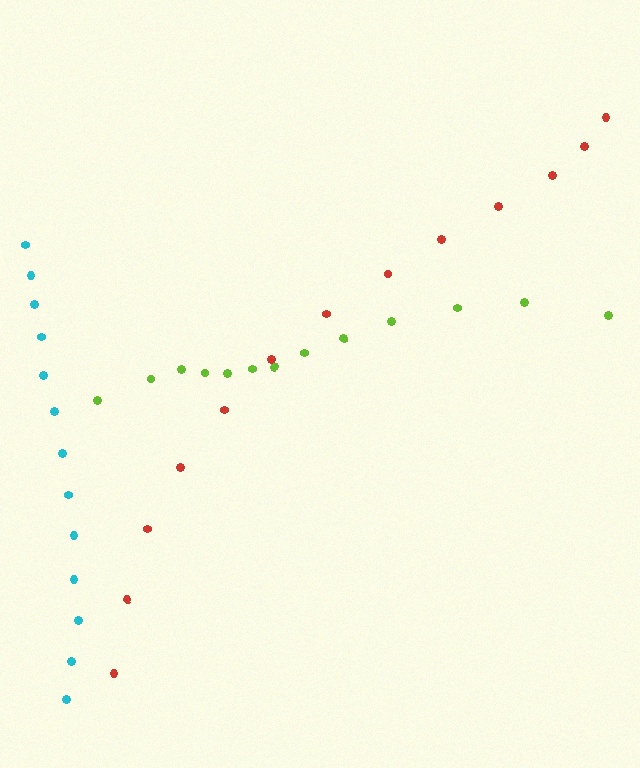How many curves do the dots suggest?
There are 3 distinct paths.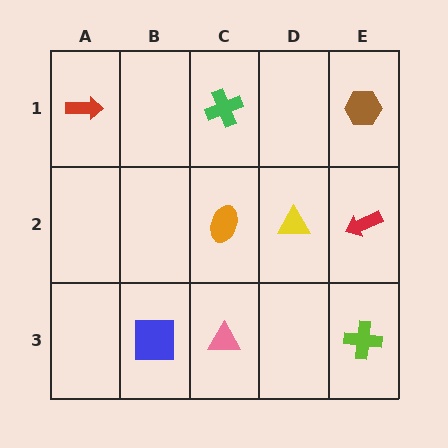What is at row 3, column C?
A pink triangle.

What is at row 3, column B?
A blue square.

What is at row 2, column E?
A red arrow.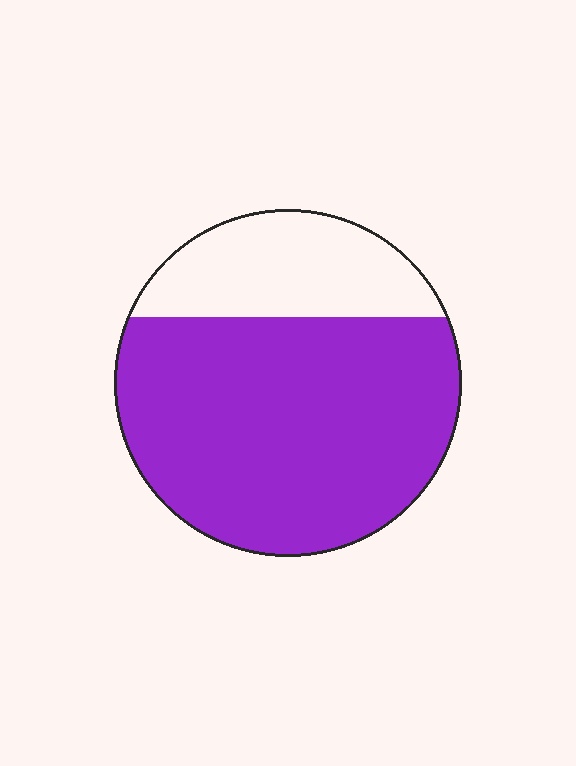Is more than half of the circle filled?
Yes.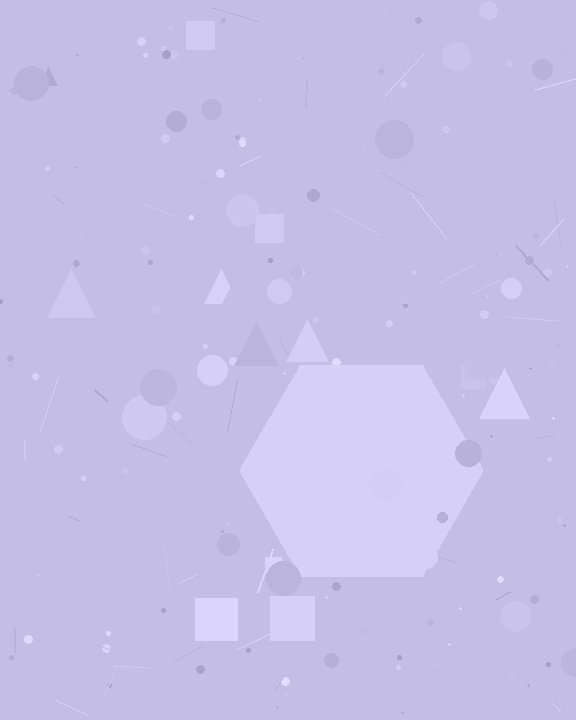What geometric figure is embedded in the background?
A hexagon is embedded in the background.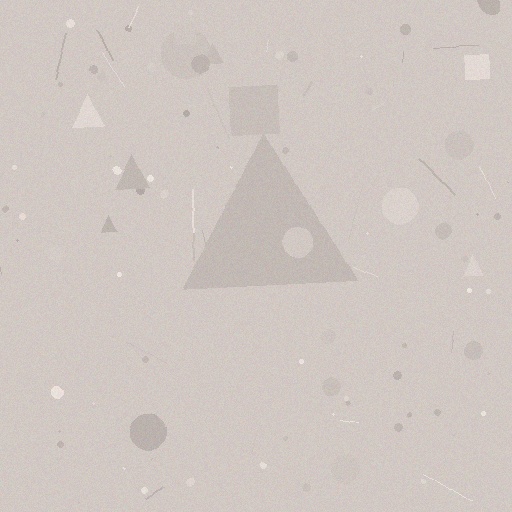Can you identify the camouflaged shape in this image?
The camouflaged shape is a triangle.